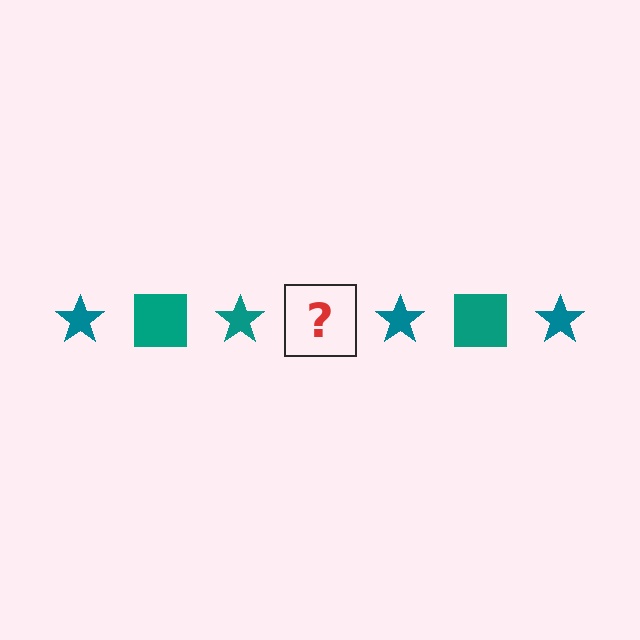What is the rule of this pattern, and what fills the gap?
The rule is that the pattern cycles through star, square shapes in teal. The gap should be filled with a teal square.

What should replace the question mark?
The question mark should be replaced with a teal square.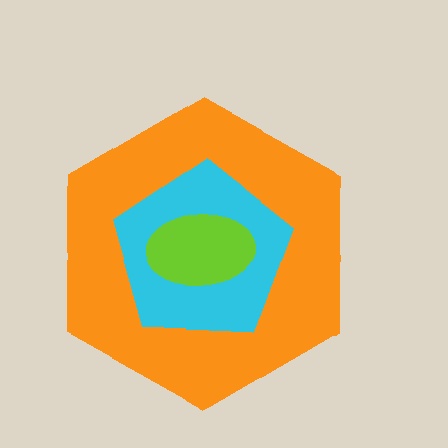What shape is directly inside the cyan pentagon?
The lime ellipse.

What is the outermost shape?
The orange hexagon.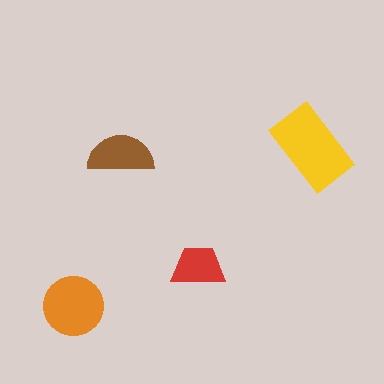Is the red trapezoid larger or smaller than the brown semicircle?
Smaller.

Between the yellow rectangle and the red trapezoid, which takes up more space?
The yellow rectangle.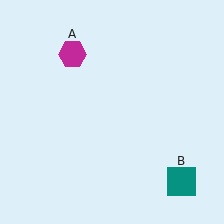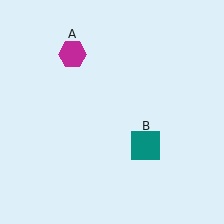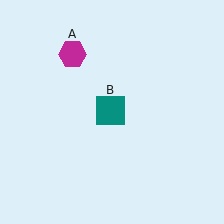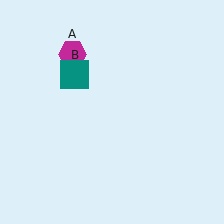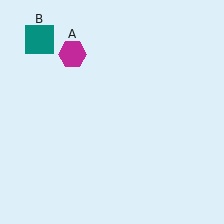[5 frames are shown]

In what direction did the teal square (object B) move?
The teal square (object B) moved up and to the left.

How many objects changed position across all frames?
1 object changed position: teal square (object B).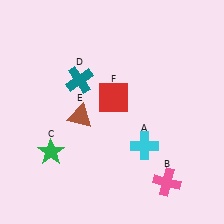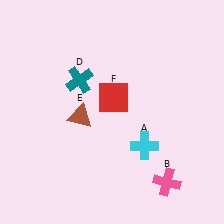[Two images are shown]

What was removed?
The green star (C) was removed in Image 2.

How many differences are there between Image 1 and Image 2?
There is 1 difference between the two images.